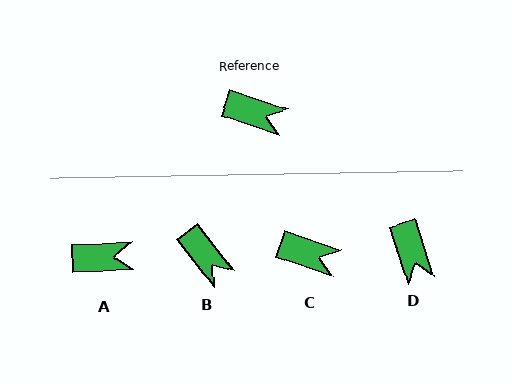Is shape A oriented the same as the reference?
No, it is off by about 21 degrees.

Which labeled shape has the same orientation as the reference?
C.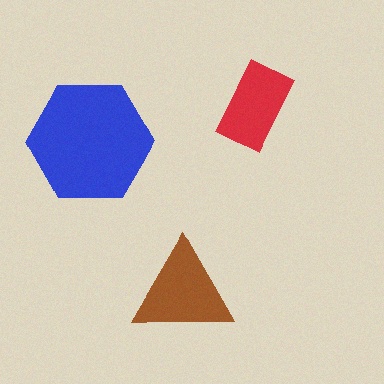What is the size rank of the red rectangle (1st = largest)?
3rd.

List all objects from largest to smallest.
The blue hexagon, the brown triangle, the red rectangle.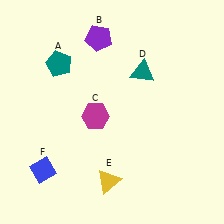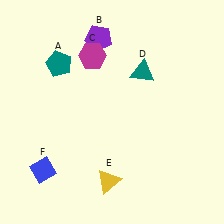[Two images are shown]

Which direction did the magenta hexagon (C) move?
The magenta hexagon (C) moved up.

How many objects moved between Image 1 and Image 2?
1 object moved between the two images.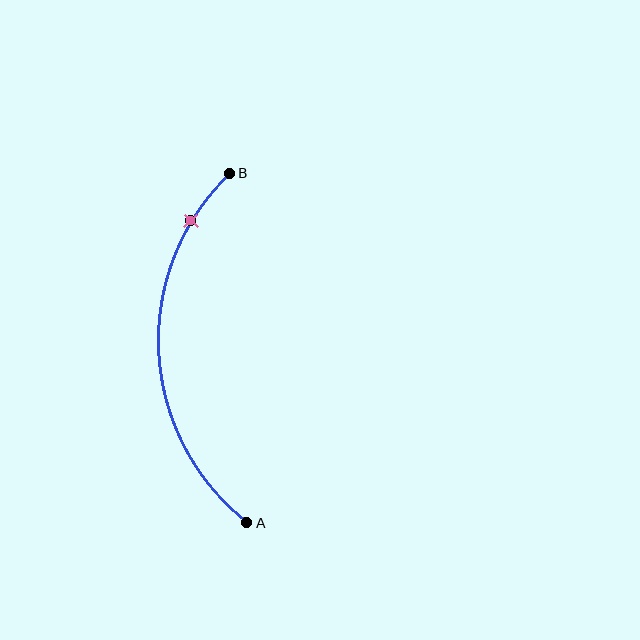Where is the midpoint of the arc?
The arc midpoint is the point on the curve farthest from the straight line joining A and B. It sits to the left of that line.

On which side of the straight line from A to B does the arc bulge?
The arc bulges to the left of the straight line connecting A and B.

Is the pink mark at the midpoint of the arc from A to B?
No. The pink mark lies on the arc but is closer to endpoint B. The arc midpoint would be at the point on the curve equidistant along the arc from both A and B.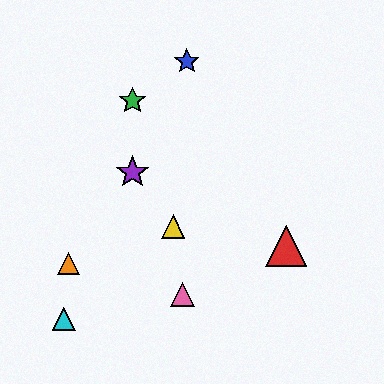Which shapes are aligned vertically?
The green star, the purple star are aligned vertically.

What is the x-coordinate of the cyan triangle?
The cyan triangle is at x≈64.